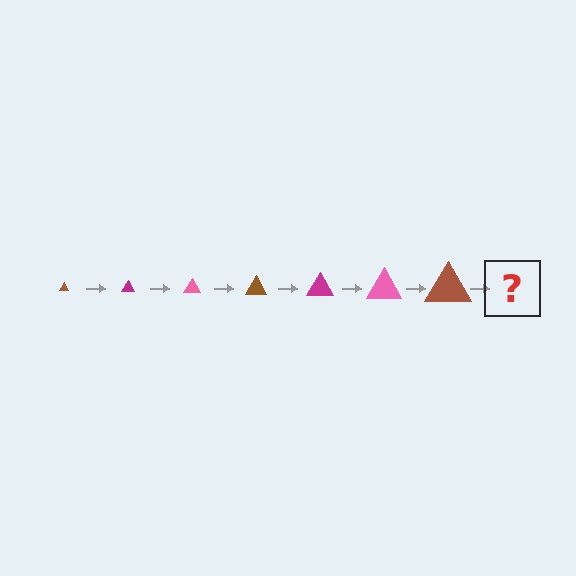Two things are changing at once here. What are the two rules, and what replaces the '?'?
The two rules are that the triangle grows larger each step and the color cycles through brown, magenta, and pink. The '?' should be a magenta triangle, larger than the previous one.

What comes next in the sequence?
The next element should be a magenta triangle, larger than the previous one.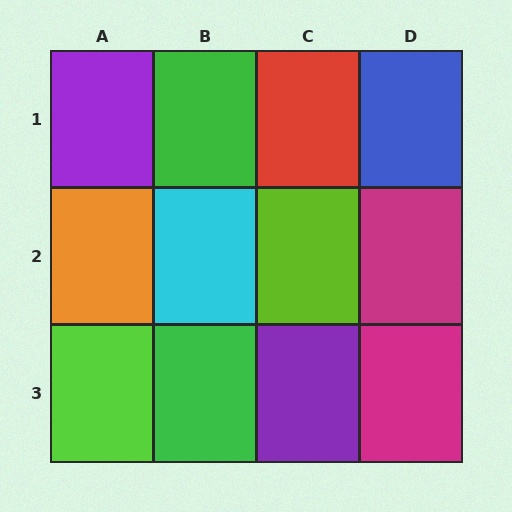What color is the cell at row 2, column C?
Lime.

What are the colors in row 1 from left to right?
Purple, green, red, blue.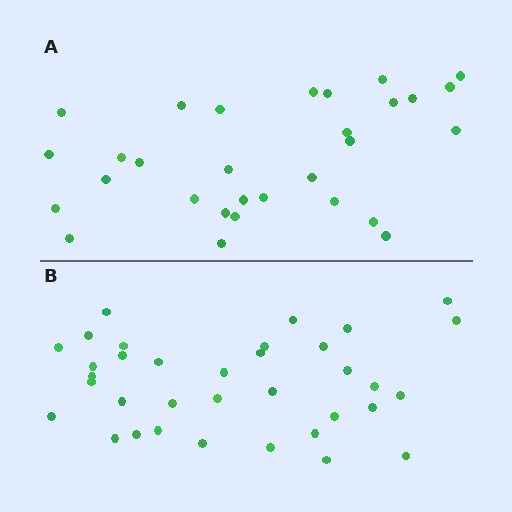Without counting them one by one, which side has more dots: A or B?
Region B (the bottom region) has more dots.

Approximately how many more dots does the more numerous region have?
Region B has about 5 more dots than region A.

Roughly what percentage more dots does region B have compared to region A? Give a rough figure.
About 15% more.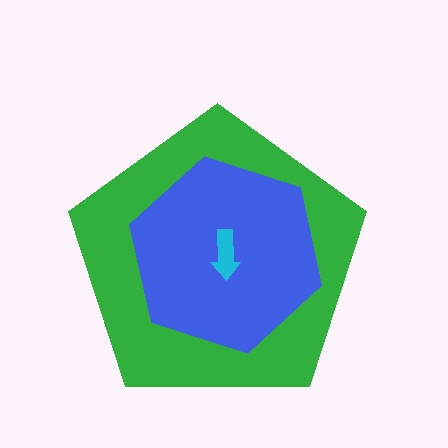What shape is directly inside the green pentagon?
The blue hexagon.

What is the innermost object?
The cyan arrow.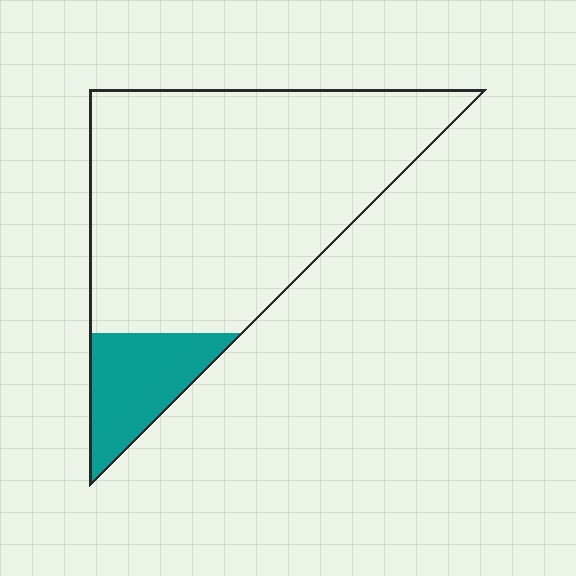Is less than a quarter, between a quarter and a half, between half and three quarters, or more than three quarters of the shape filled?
Less than a quarter.